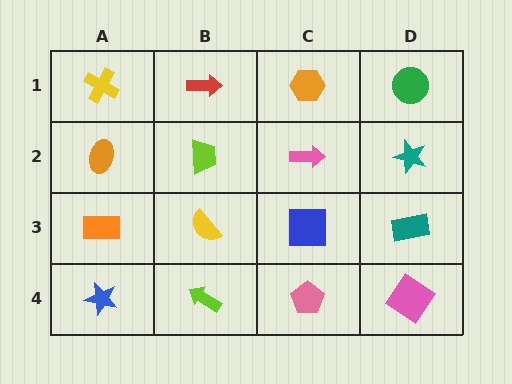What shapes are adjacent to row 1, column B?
A lime trapezoid (row 2, column B), a yellow cross (row 1, column A), an orange hexagon (row 1, column C).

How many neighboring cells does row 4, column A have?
2.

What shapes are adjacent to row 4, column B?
A yellow semicircle (row 3, column B), a blue star (row 4, column A), a pink pentagon (row 4, column C).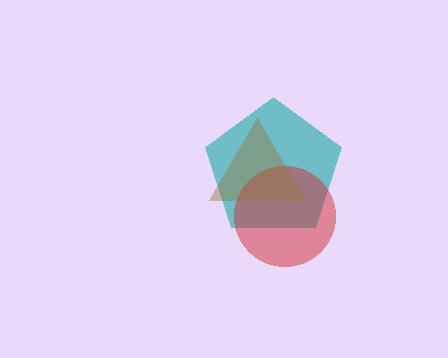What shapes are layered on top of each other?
The layered shapes are: a teal pentagon, a red circle, a brown triangle.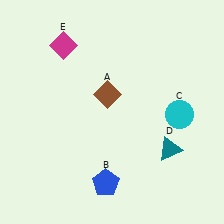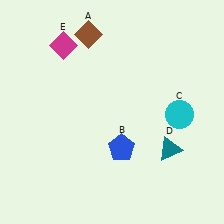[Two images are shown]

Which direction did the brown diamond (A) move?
The brown diamond (A) moved up.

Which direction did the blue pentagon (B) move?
The blue pentagon (B) moved up.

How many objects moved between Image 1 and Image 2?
2 objects moved between the two images.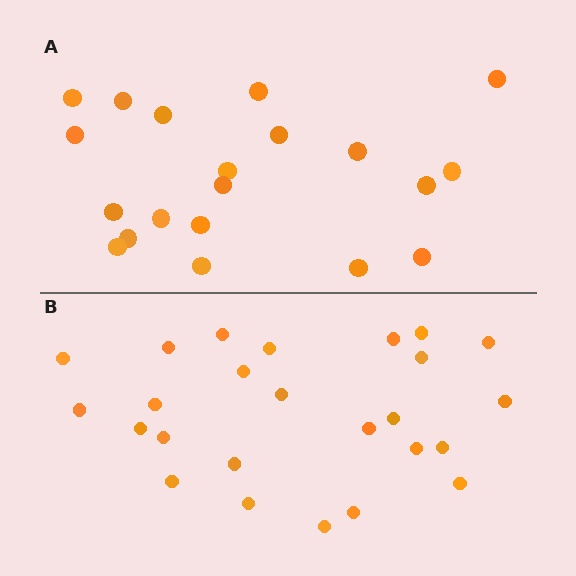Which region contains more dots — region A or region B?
Region B (the bottom region) has more dots.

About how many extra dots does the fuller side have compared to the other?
Region B has about 5 more dots than region A.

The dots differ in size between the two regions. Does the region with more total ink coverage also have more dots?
No. Region A has more total ink coverage because its dots are larger, but region B actually contains more individual dots. Total area can be misleading — the number of items is what matters here.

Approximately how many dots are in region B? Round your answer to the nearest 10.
About 20 dots. (The exact count is 25, which rounds to 20.)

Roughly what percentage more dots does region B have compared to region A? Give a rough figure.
About 25% more.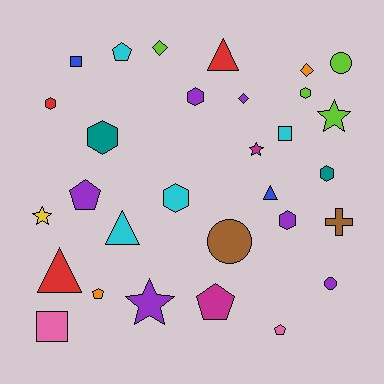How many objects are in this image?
There are 30 objects.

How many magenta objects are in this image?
There are 2 magenta objects.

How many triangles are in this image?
There are 4 triangles.